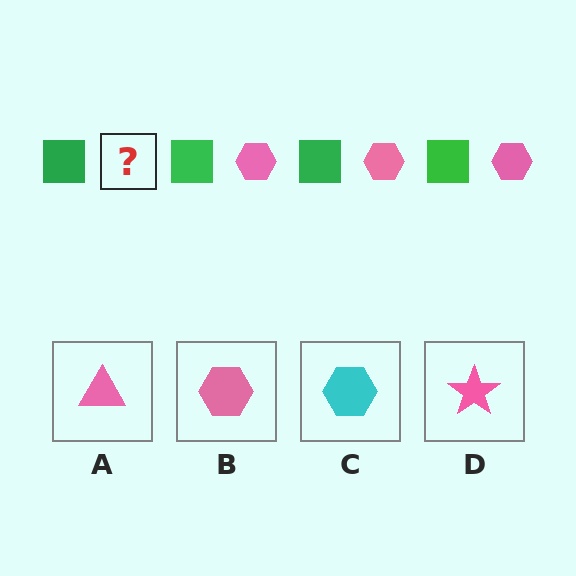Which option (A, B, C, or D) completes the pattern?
B.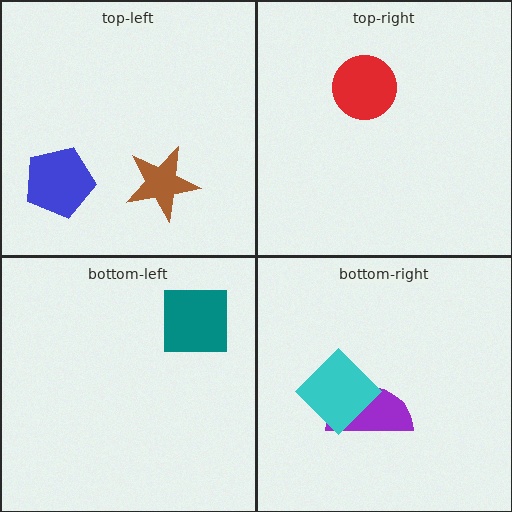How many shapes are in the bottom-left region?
1.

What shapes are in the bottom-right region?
The purple semicircle, the cyan diamond.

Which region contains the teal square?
The bottom-left region.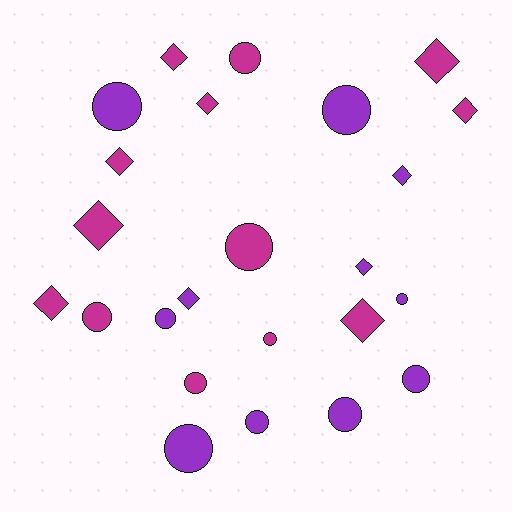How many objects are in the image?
There are 24 objects.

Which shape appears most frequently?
Circle, with 13 objects.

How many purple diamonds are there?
There are 3 purple diamonds.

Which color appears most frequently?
Magenta, with 13 objects.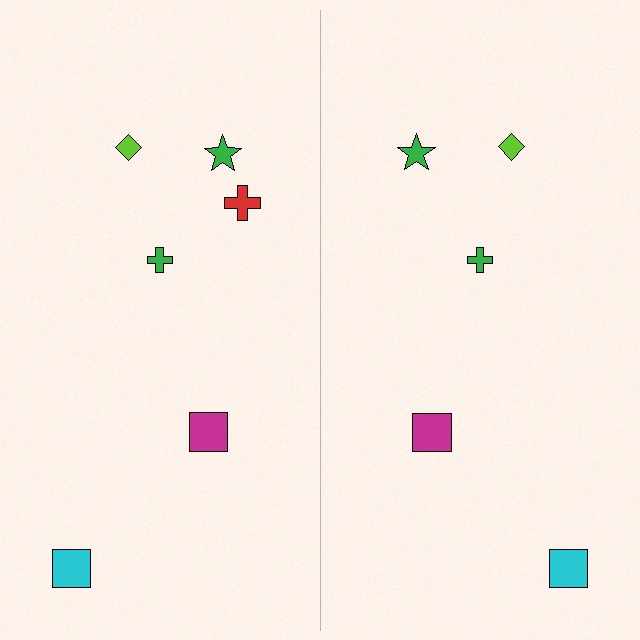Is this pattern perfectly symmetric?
No, the pattern is not perfectly symmetric. A red cross is missing from the right side.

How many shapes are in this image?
There are 11 shapes in this image.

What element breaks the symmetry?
A red cross is missing from the right side.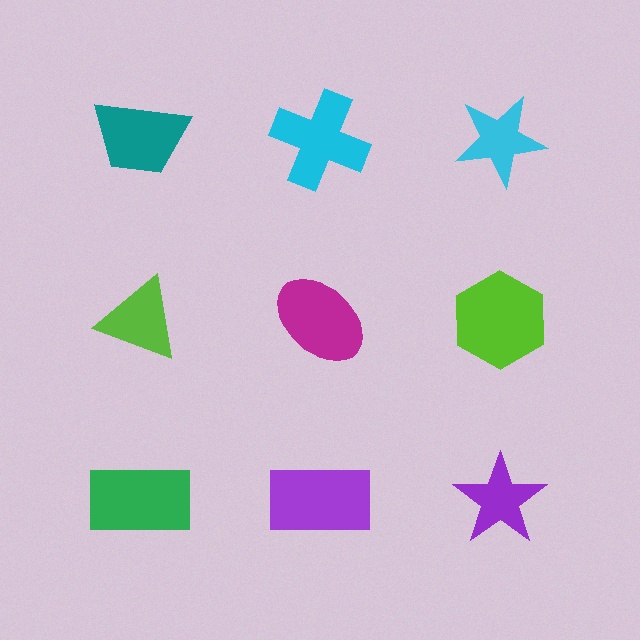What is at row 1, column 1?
A teal trapezoid.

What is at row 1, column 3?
A cyan star.